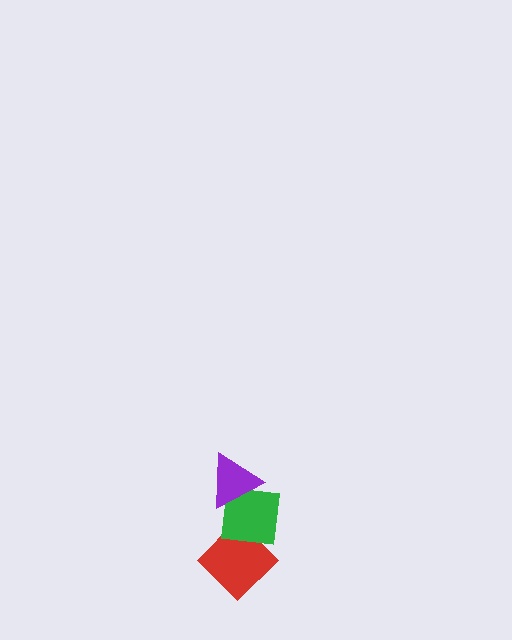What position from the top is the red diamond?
The red diamond is 3rd from the top.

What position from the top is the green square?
The green square is 2nd from the top.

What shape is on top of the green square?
The purple triangle is on top of the green square.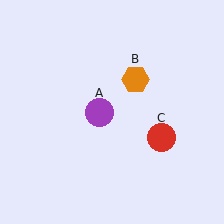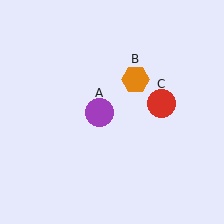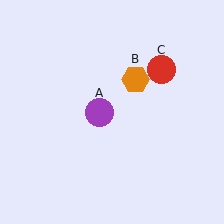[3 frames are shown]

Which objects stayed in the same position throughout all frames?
Purple circle (object A) and orange hexagon (object B) remained stationary.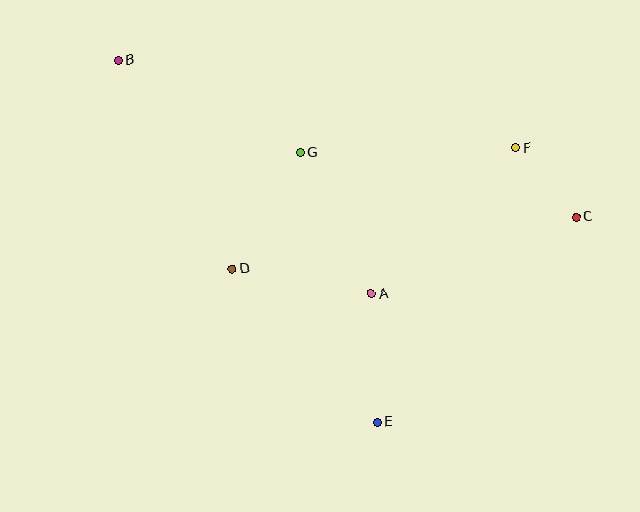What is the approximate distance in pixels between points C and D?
The distance between C and D is approximately 348 pixels.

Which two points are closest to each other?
Points C and F are closest to each other.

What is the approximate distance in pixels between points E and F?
The distance between E and F is approximately 307 pixels.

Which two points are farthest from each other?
Points B and C are farthest from each other.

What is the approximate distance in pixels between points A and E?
The distance between A and E is approximately 129 pixels.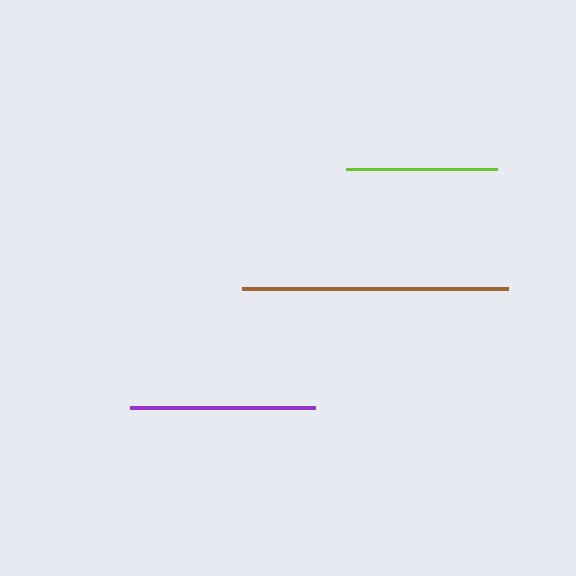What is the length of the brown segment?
The brown segment is approximately 266 pixels long.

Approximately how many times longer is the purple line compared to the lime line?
The purple line is approximately 1.2 times the length of the lime line.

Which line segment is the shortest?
The lime line is the shortest at approximately 151 pixels.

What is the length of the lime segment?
The lime segment is approximately 151 pixels long.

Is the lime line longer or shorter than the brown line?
The brown line is longer than the lime line.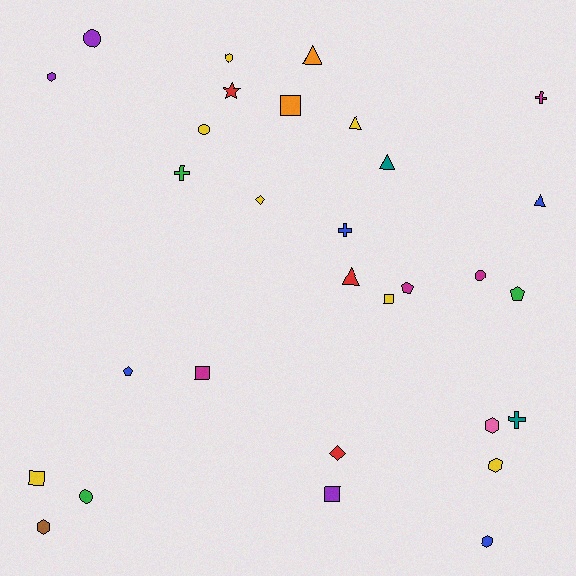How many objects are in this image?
There are 30 objects.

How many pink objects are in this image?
There is 1 pink object.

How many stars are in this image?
There is 1 star.